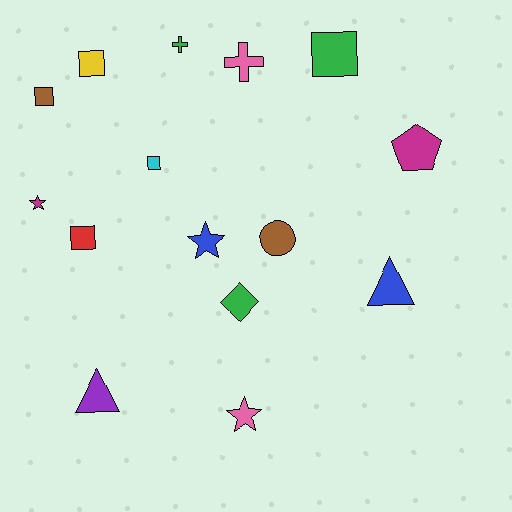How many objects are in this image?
There are 15 objects.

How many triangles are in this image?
There are 2 triangles.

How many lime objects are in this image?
There are no lime objects.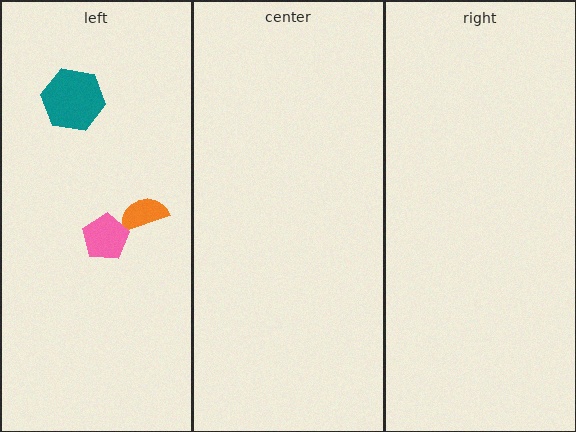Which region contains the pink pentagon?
The left region.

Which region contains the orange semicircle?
The left region.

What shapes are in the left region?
The orange semicircle, the pink pentagon, the teal hexagon.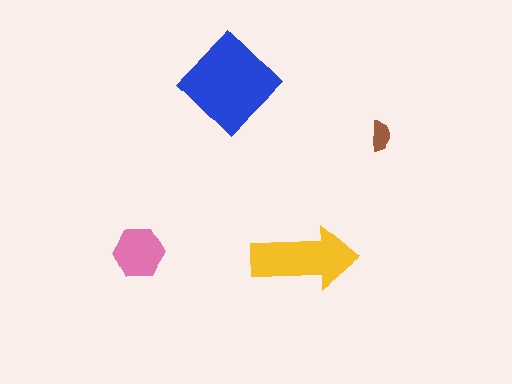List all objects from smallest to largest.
The brown semicircle, the pink hexagon, the yellow arrow, the blue diamond.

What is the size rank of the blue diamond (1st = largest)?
1st.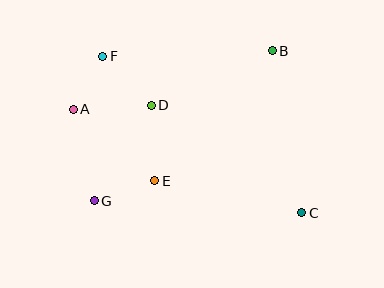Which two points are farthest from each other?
Points C and F are farthest from each other.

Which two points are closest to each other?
Points A and F are closest to each other.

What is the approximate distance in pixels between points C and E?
The distance between C and E is approximately 150 pixels.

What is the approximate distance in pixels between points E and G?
The distance between E and G is approximately 64 pixels.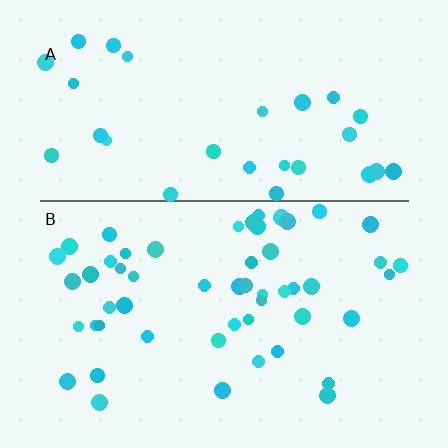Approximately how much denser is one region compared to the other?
Approximately 1.7× — region B over region A.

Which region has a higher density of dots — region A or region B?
B (the bottom).